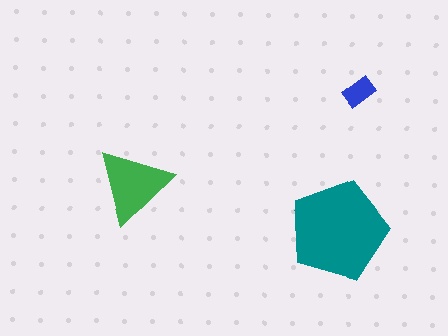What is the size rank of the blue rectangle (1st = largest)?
3rd.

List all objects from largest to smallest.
The teal pentagon, the green triangle, the blue rectangle.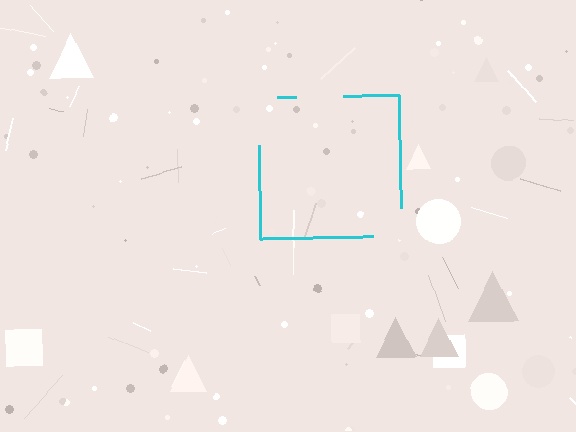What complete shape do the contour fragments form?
The contour fragments form a square.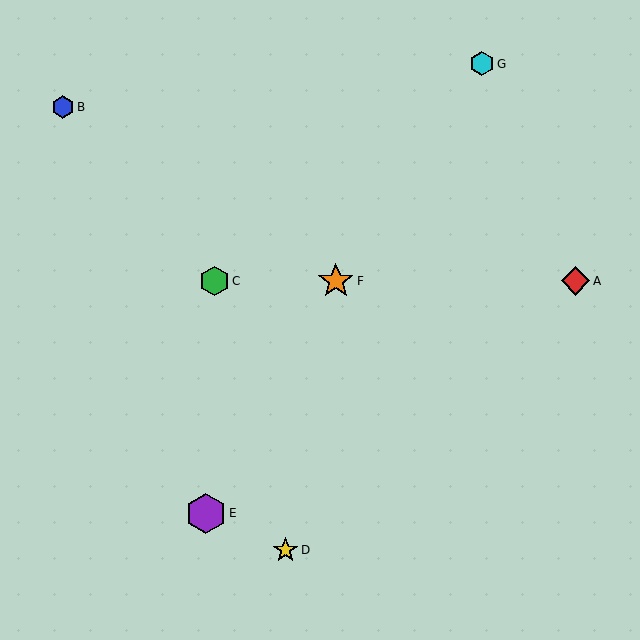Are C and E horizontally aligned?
No, C is at y≈281 and E is at y≈513.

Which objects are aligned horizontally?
Objects A, C, F are aligned horizontally.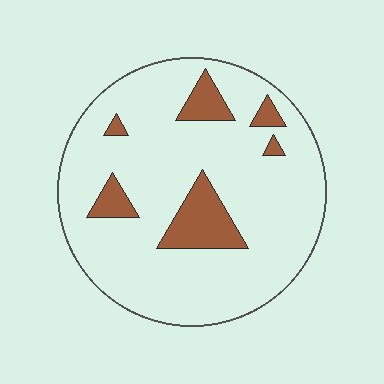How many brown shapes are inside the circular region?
6.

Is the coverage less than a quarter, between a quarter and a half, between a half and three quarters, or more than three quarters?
Less than a quarter.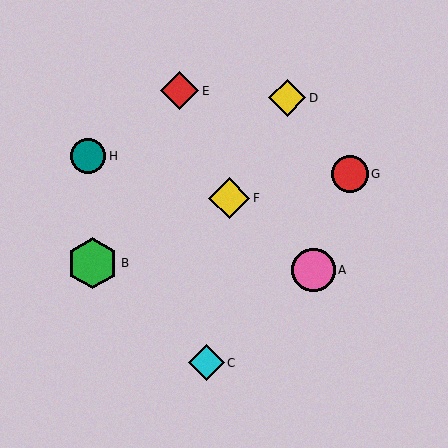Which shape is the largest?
The green hexagon (labeled B) is the largest.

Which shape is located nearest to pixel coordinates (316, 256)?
The pink circle (labeled A) at (314, 270) is nearest to that location.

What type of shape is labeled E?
Shape E is a red diamond.